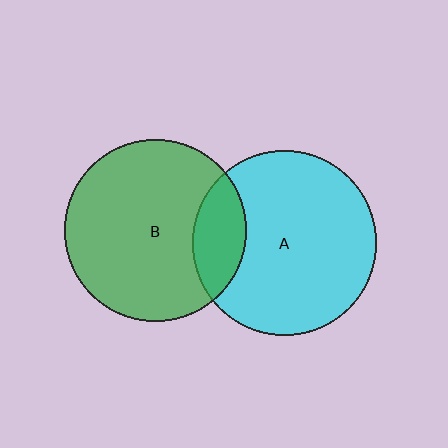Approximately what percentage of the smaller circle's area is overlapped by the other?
Approximately 20%.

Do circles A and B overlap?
Yes.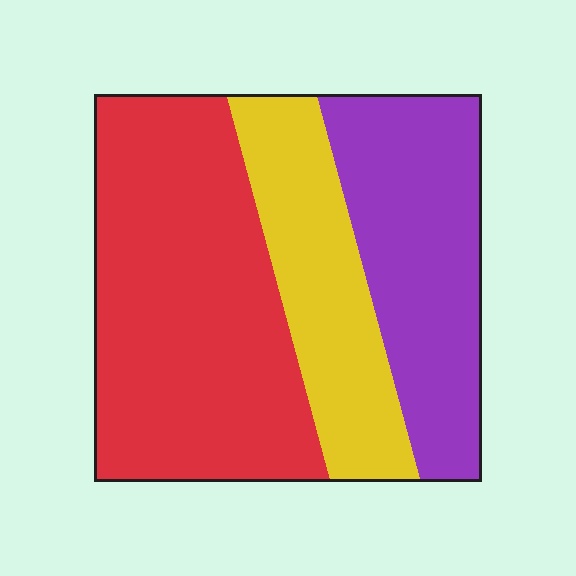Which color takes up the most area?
Red, at roughly 50%.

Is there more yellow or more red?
Red.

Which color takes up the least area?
Yellow, at roughly 25%.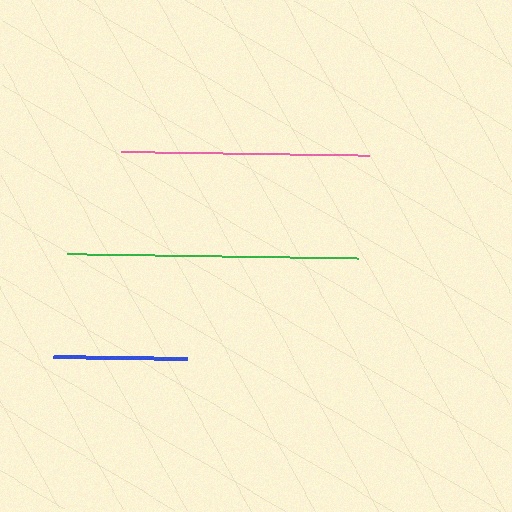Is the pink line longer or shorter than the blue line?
The pink line is longer than the blue line.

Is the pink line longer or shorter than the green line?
The green line is longer than the pink line.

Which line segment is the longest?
The green line is the longest at approximately 291 pixels.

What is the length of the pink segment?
The pink segment is approximately 249 pixels long.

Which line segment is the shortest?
The blue line is the shortest at approximately 134 pixels.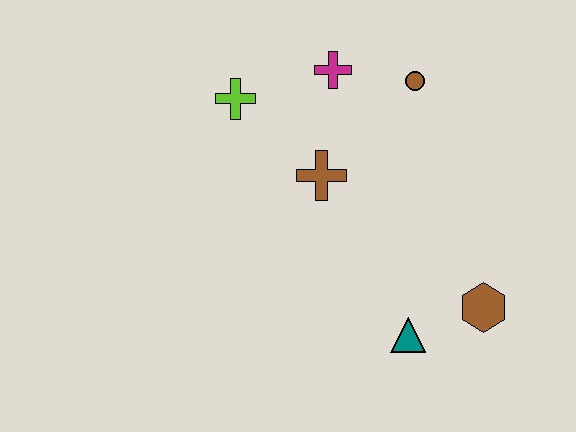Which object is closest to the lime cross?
The magenta cross is closest to the lime cross.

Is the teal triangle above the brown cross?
No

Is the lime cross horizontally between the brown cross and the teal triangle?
No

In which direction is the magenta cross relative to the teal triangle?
The magenta cross is above the teal triangle.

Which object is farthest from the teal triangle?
The lime cross is farthest from the teal triangle.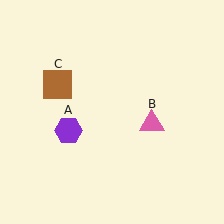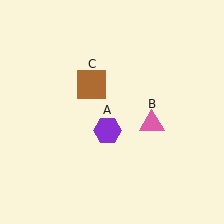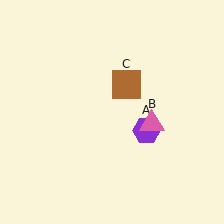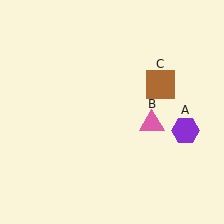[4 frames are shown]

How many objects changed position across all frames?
2 objects changed position: purple hexagon (object A), brown square (object C).